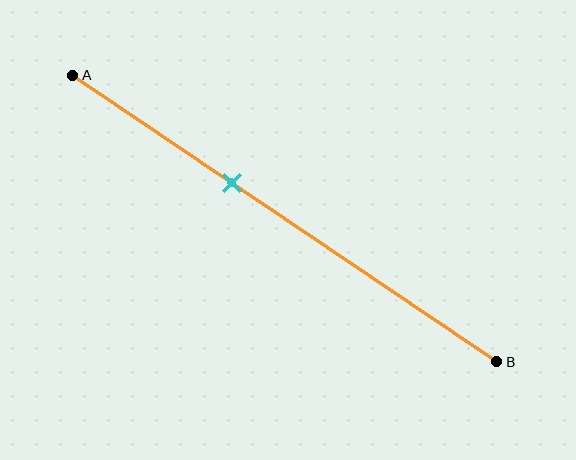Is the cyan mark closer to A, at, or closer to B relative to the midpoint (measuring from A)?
The cyan mark is closer to point A than the midpoint of segment AB.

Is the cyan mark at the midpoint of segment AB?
No, the mark is at about 35% from A, not at the 50% midpoint.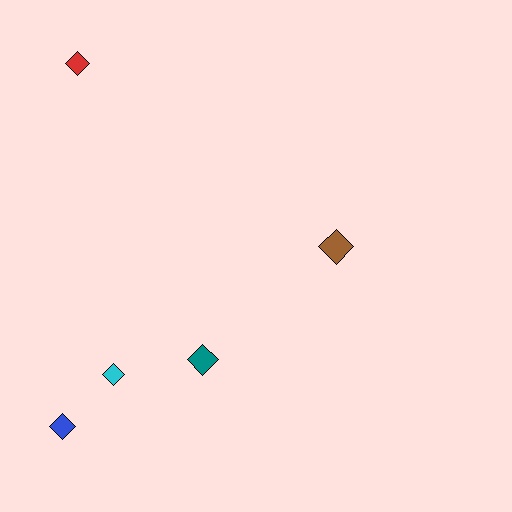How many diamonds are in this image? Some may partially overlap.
There are 5 diamonds.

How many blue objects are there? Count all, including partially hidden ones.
There is 1 blue object.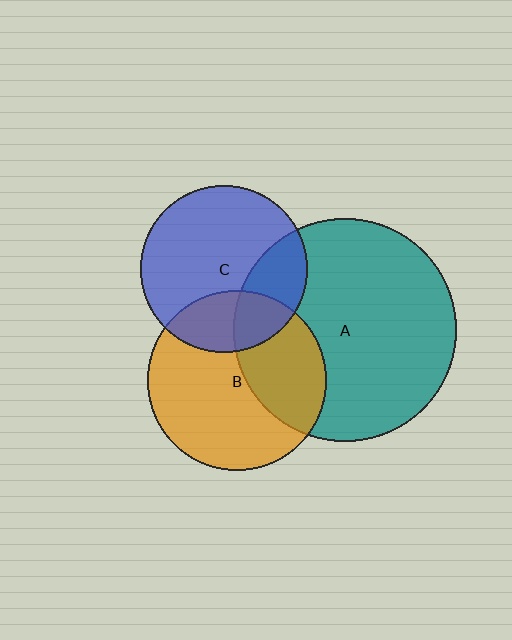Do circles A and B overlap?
Yes.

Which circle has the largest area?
Circle A (teal).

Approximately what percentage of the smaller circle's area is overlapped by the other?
Approximately 35%.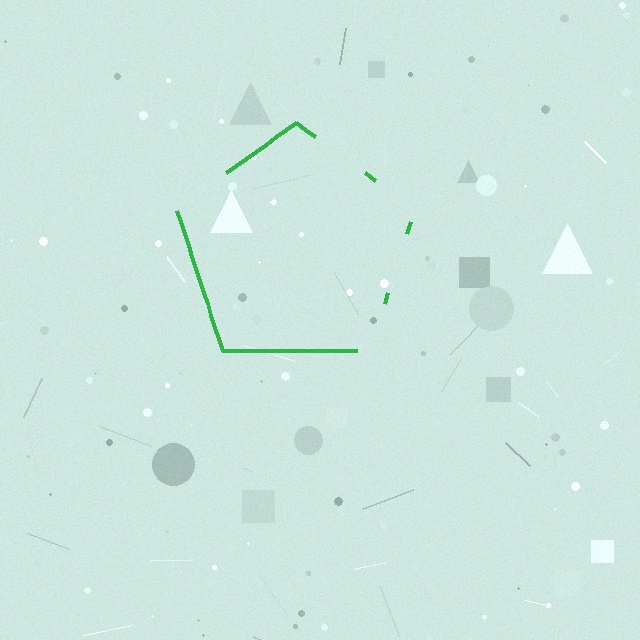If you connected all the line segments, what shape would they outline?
They would outline a pentagon.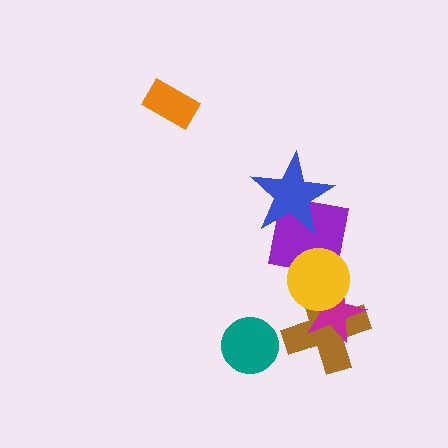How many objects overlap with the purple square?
2 objects overlap with the purple square.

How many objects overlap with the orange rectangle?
0 objects overlap with the orange rectangle.